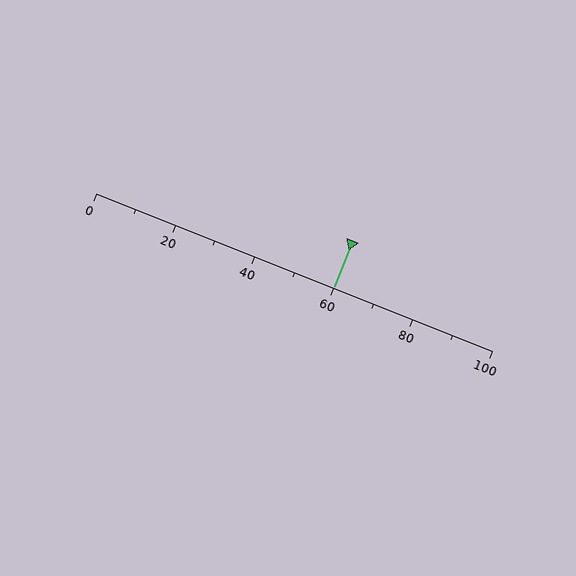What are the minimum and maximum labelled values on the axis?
The axis runs from 0 to 100.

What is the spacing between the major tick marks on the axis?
The major ticks are spaced 20 apart.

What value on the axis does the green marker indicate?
The marker indicates approximately 60.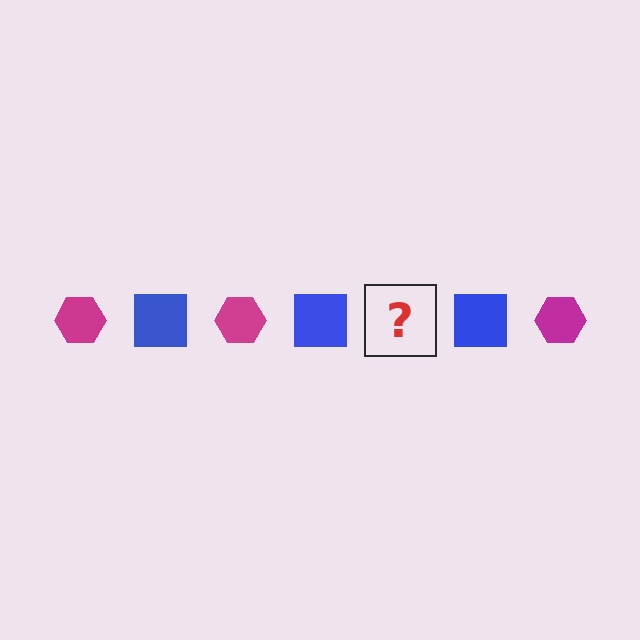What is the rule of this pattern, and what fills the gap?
The rule is that the pattern alternates between magenta hexagon and blue square. The gap should be filled with a magenta hexagon.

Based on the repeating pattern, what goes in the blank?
The blank should be a magenta hexagon.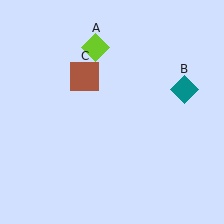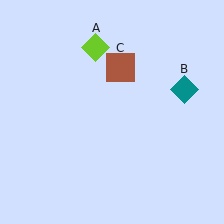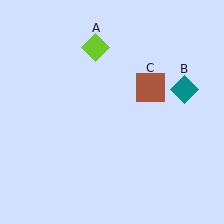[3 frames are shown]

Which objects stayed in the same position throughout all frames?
Lime diamond (object A) and teal diamond (object B) remained stationary.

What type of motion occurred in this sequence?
The brown square (object C) rotated clockwise around the center of the scene.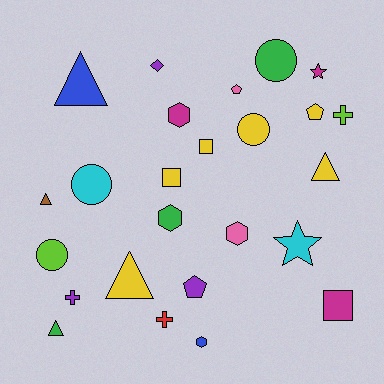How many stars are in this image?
There are 2 stars.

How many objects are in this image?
There are 25 objects.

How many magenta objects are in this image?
There are 3 magenta objects.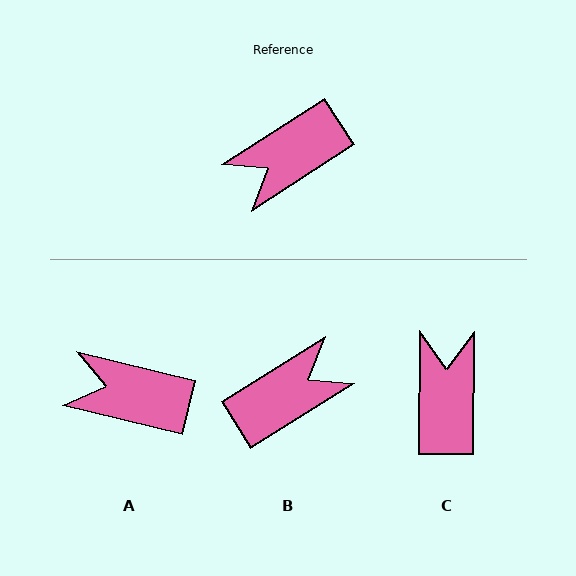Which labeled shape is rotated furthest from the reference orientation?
B, about 179 degrees away.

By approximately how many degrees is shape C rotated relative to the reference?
Approximately 123 degrees clockwise.